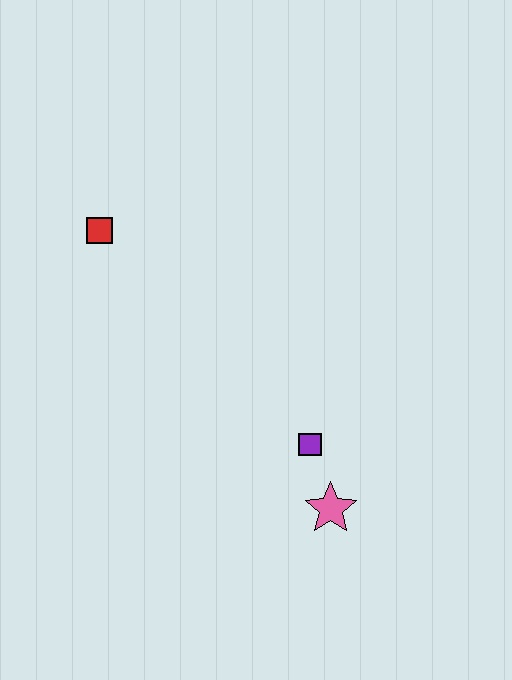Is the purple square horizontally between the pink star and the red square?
Yes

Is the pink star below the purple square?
Yes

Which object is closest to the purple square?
The pink star is closest to the purple square.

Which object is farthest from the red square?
The pink star is farthest from the red square.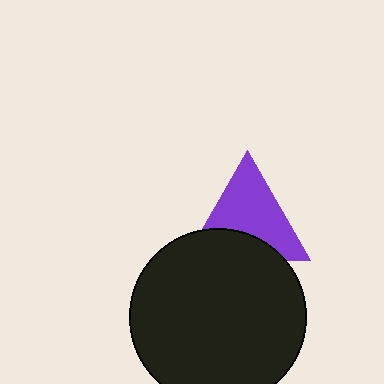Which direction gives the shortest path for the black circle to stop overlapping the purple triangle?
Moving down gives the shortest separation.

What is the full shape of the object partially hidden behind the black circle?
The partially hidden object is a purple triangle.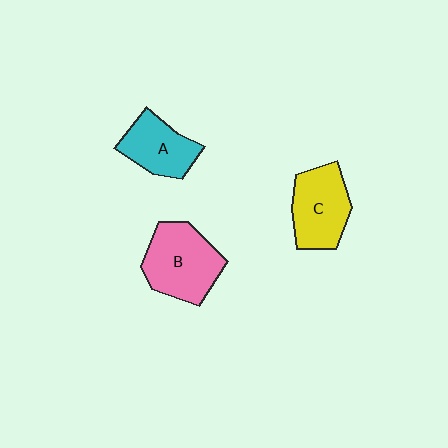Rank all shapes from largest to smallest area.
From largest to smallest: B (pink), C (yellow), A (cyan).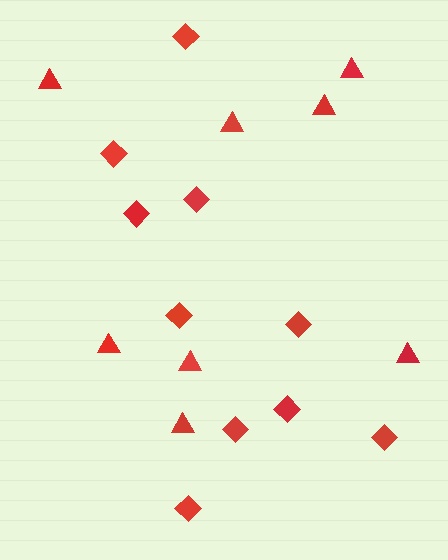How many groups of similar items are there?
There are 2 groups: one group of diamonds (10) and one group of triangles (8).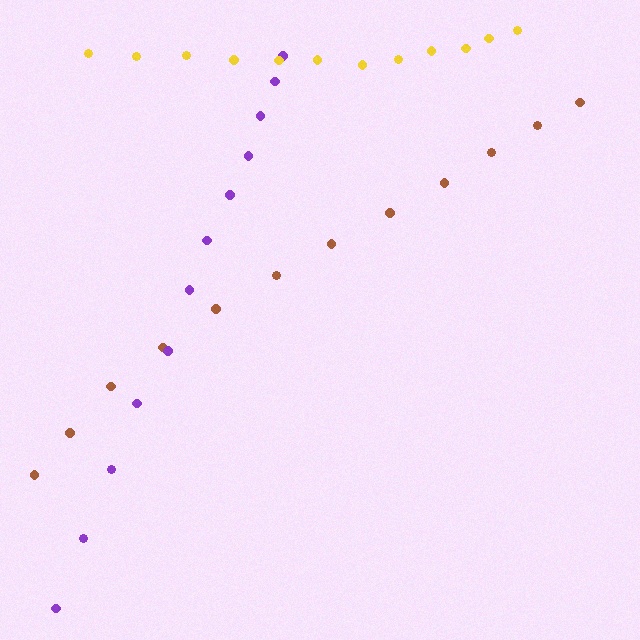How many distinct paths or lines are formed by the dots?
There are 3 distinct paths.